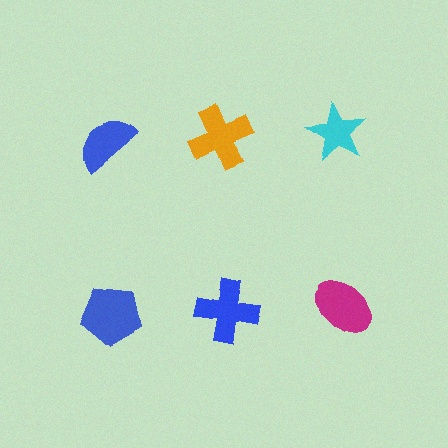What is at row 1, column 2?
An orange cross.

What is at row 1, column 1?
A blue semicircle.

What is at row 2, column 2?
A blue cross.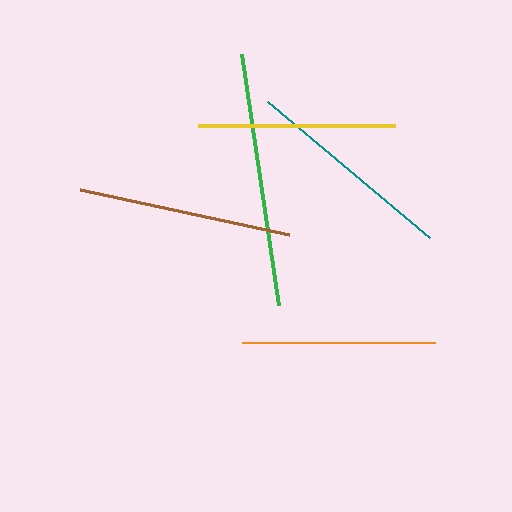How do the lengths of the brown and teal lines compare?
The brown and teal lines are approximately the same length.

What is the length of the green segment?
The green segment is approximately 253 pixels long.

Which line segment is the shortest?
The orange line is the shortest at approximately 193 pixels.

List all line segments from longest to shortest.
From longest to shortest: green, brown, teal, yellow, orange.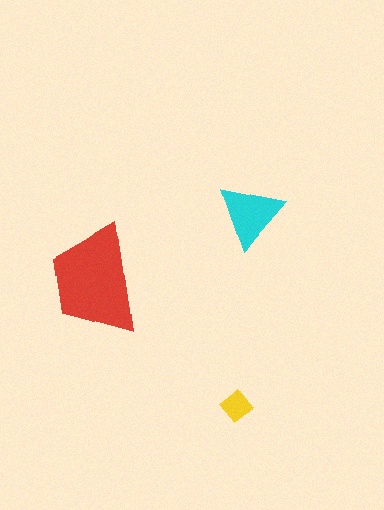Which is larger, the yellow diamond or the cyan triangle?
The cyan triangle.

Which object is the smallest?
The yellow diamond.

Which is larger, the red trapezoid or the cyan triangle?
The red trapezoid.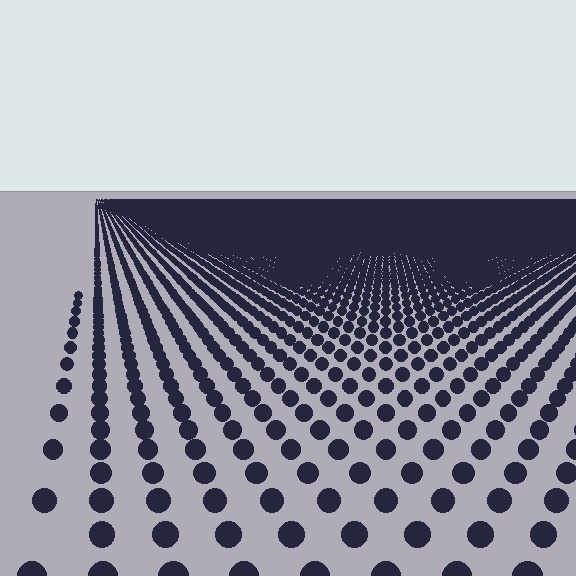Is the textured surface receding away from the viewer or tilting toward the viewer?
The surface is receding away from the viewer. Texture elements get smaller and denser toward the top.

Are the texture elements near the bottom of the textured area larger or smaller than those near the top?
Larger. Near the bottom, elements are closer to the viewer and appear at a bigger on-screen size.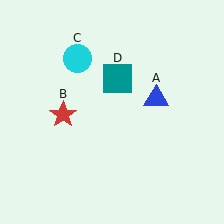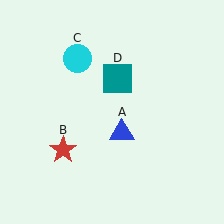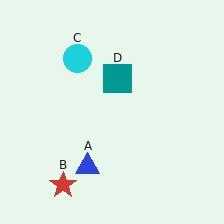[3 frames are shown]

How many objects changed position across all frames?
2 objects changed position: blue triangle (object A), red star (object B).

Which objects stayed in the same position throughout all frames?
Cyan circle (object C) and teal square (object D) remained stationary.